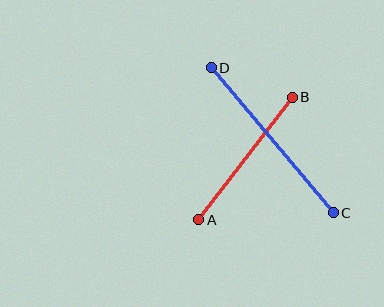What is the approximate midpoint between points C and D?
The midpoint is at approximately (272, 140) pixels.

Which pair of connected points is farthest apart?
Points C and D are farthest apart.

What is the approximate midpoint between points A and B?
The midpoint is at approximately (245, 159) pixels.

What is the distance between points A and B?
The distance is approximately 154 pixels.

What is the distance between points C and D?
The distance is approximately 190 pixels.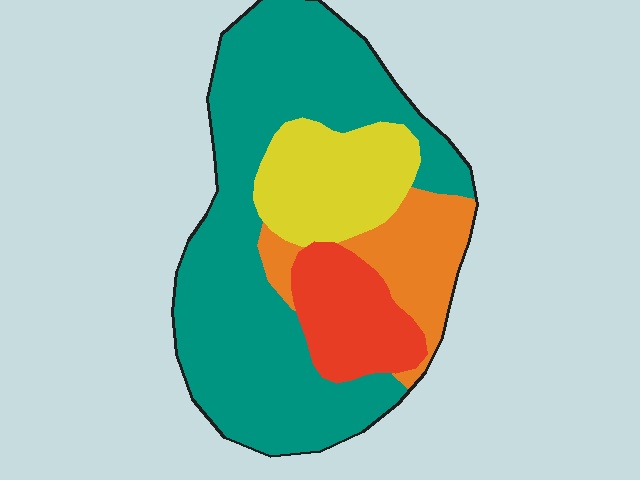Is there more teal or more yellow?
Teal.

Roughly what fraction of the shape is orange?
Orange covers about 15% of the shape.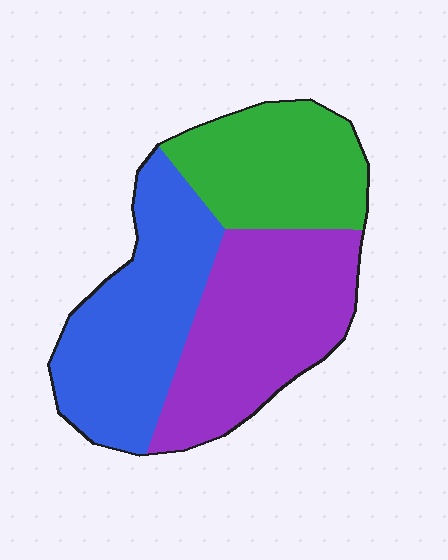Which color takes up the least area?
Green, at roughly 25%.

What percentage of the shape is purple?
Purple takes up about three eighths (3/8) of the shape.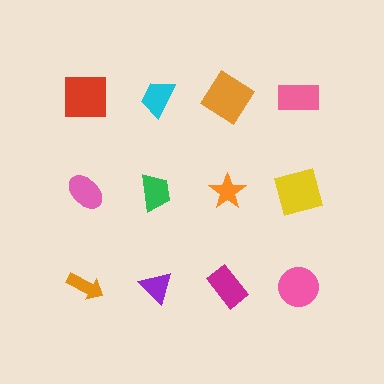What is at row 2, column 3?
An orange star.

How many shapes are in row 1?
4 shapes.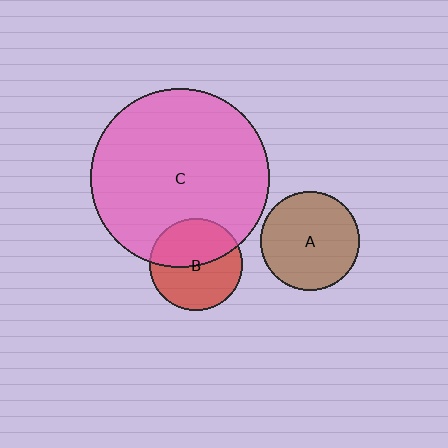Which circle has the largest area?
Circle C (pink).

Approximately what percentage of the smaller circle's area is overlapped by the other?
Approximately 45%.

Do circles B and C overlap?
Yes.